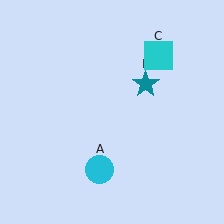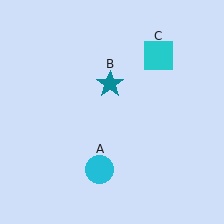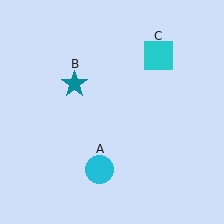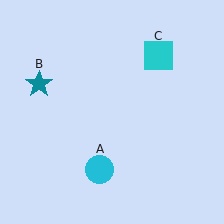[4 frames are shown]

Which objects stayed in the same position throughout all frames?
Cyan circle (object A) and cyan square (object C) remained stationary.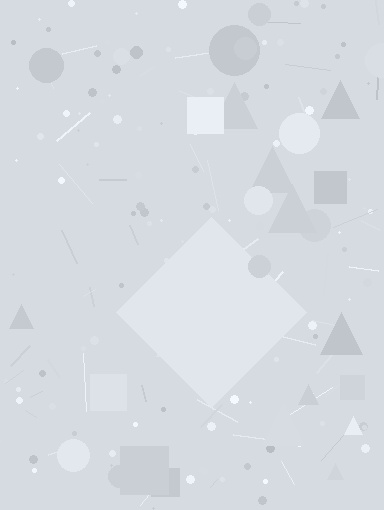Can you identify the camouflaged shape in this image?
The camouflaged shape is a diamond.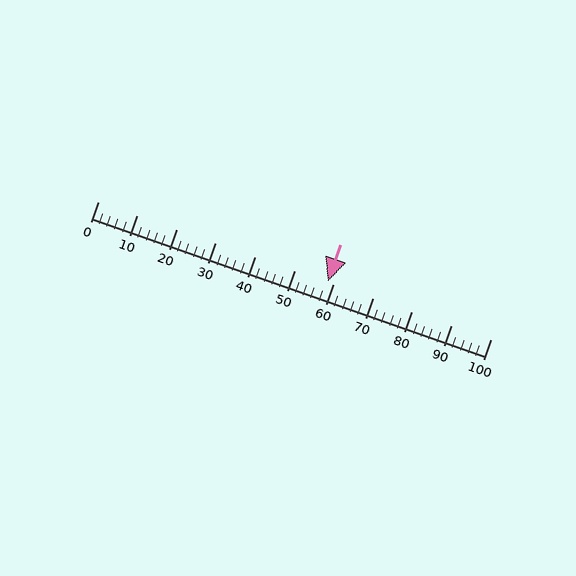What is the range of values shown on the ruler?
The ruler shows values from 0 to 100.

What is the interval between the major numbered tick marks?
The major tick marks are spaced 10 units apart.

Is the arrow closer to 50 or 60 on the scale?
The arrow is closer to 60.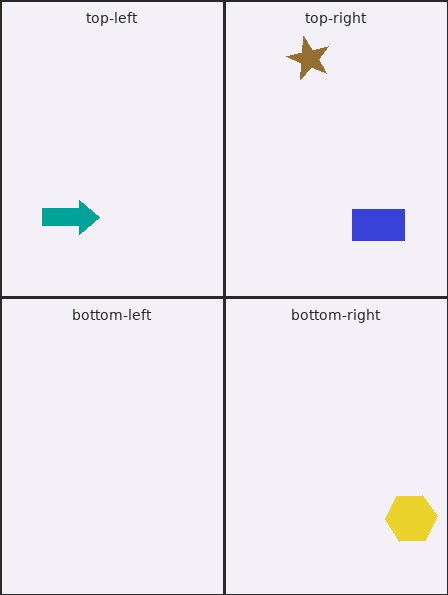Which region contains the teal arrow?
The top-left region.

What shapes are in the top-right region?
The blue rectangle, the brown star.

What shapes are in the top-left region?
The teal arrow.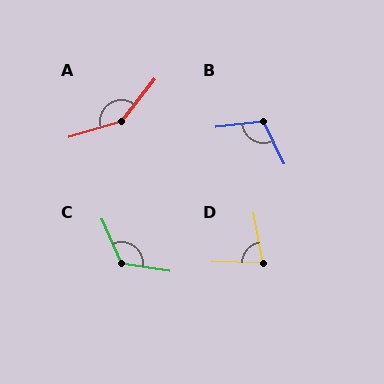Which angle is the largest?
A, at approximately 145 degrees.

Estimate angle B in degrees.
Approximately 110 degrees.